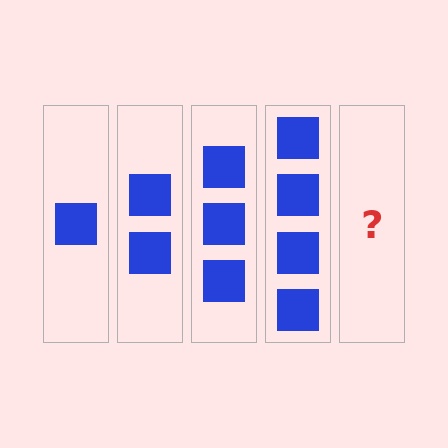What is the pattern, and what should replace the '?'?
The pattern is that each step adds one more square. The '?' should be 5 squares.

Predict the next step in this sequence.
The next step is 5 squares.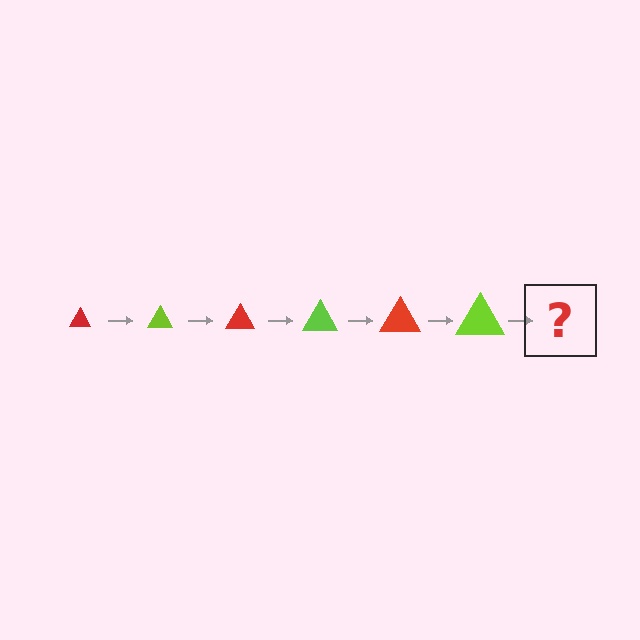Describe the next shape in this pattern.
It should be a red triangle, larger than the previous one.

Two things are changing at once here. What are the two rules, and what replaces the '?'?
The two rules are that the triangle grows larger each step and the color cycles through red and lime. The '?' should be a red triangle, larger than the previous one.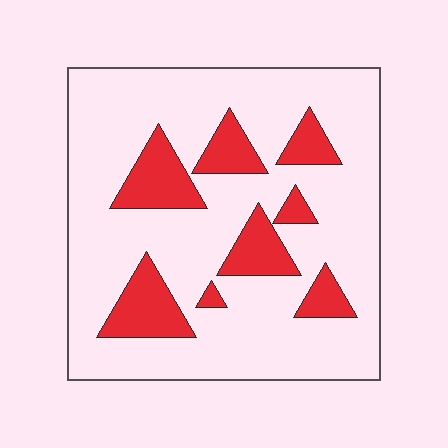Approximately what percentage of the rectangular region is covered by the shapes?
Approximately 20%.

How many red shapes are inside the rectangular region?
8.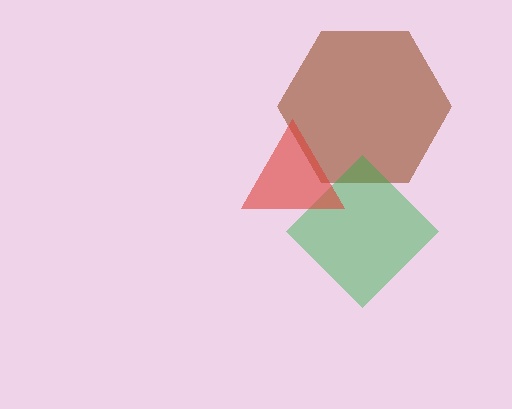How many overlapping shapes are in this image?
There are 3 overlapping shapes in the image.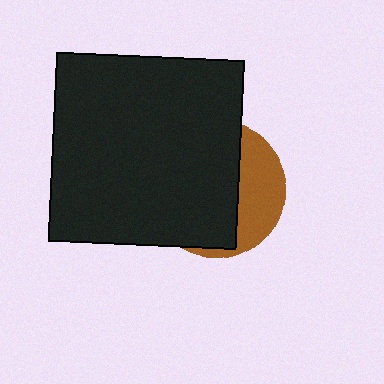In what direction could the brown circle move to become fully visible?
The brown circle could move right. That would shift it out from behind the black square entirely.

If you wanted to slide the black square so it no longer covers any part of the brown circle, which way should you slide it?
Slide it left — that is the most direct way to separate the two shapes.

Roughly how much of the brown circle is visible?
A small part of it is visible (roughly 33%).